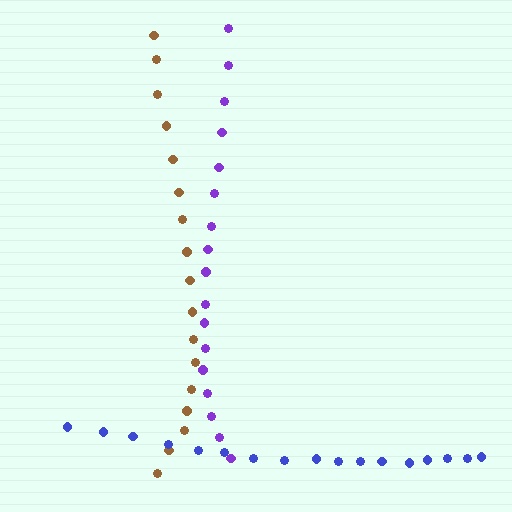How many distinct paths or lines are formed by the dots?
There are 3 distinct paths.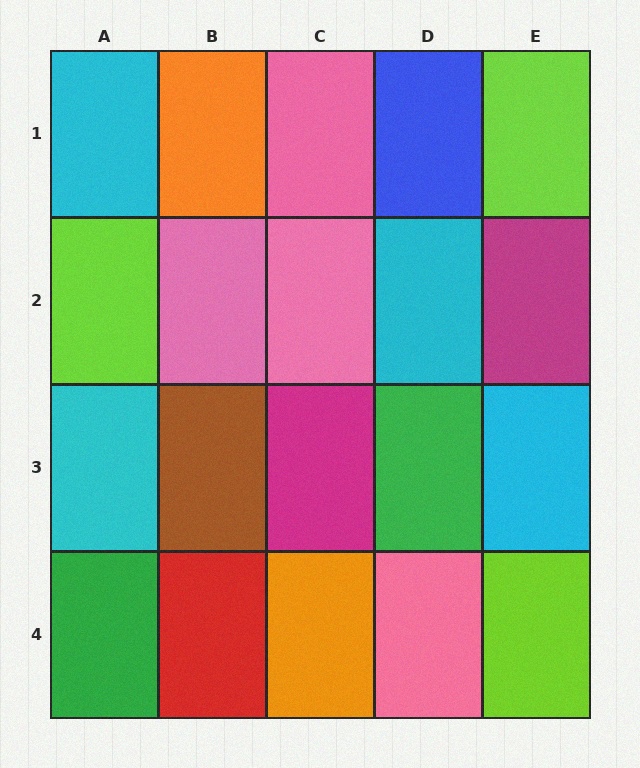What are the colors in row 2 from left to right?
Lime, pink, pink, cyan, magenta.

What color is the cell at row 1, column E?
Lime.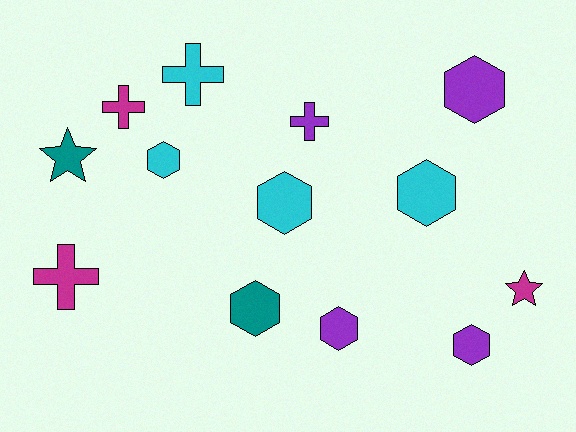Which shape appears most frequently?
Hexagon, with 7 objects.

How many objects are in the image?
There are 13 objects.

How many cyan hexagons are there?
There are 3 cyan hexagons.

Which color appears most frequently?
Purple, with 4 objects.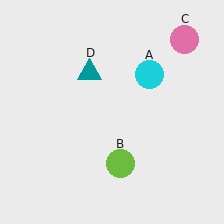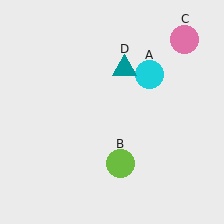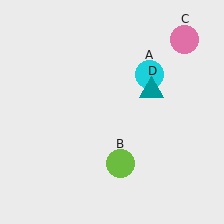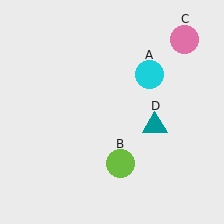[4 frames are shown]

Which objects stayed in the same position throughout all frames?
Cyan circle (object A) and lime circle (object B) and pink circle (object C) remained stationary.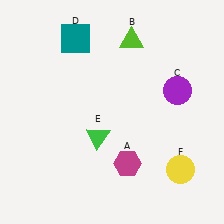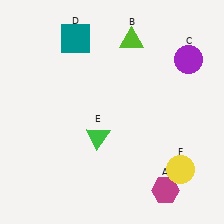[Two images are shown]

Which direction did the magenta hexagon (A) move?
The magenta hexagon (A) moved right.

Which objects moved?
The objects that moved are: the magenta hexagon (A), the purple circle (C).